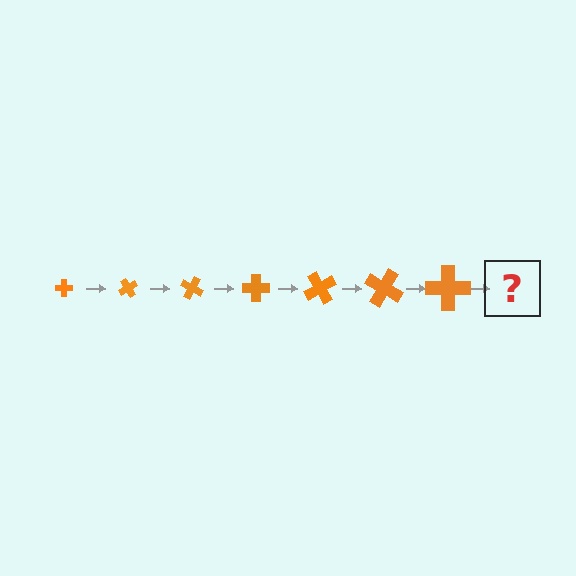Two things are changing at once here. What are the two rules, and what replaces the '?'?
The two rules are that the cross grows larger each step and it rotates 60 degrees each step. The '?' should be a cross, larger than the previous one and rotated 420 degrees from the start.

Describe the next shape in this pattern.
It should be a cross, larger than the previous one and rotated 420 degrees from the start.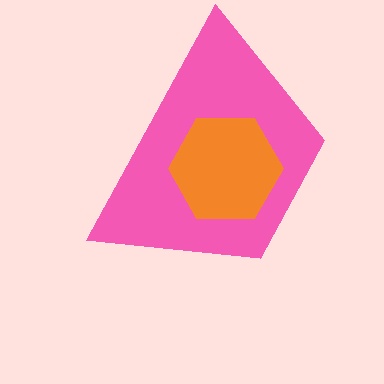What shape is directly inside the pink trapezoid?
The orange hexagon.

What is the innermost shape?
The orange hexagon.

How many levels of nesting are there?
2.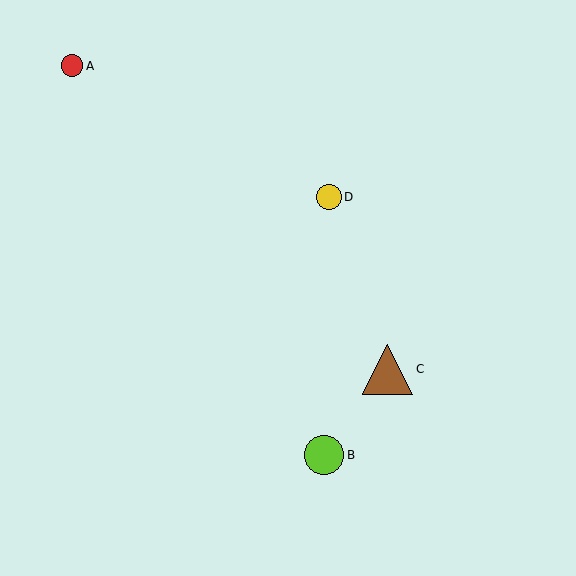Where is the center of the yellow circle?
The center of the yellow circle is at (329, 197).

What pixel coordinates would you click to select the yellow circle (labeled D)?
Click at (329, 197) to select the yellow circle D.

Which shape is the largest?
The brown triangle (labeled C) is the largest.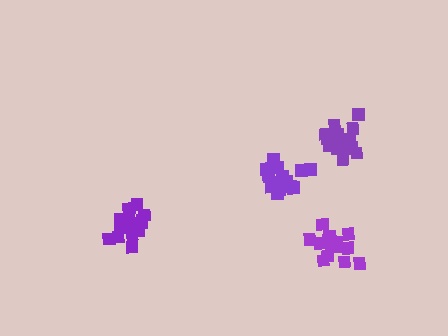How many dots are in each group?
Group 1: 17 dots, Group 2: 17 dots, Group 3: 16 dots, Group 4: 18 dots (68 total).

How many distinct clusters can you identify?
There are 4 distinct clusters.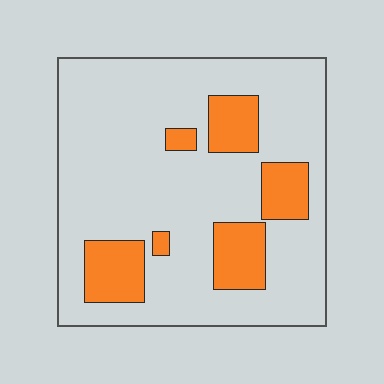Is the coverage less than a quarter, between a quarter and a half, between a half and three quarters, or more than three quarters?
Less than a quarter.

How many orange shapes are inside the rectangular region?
6.